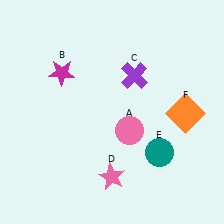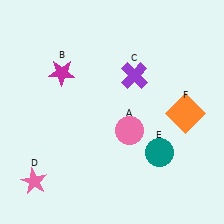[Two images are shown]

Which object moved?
The pink star (D) moved left.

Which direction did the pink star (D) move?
The pink star (D) moved left.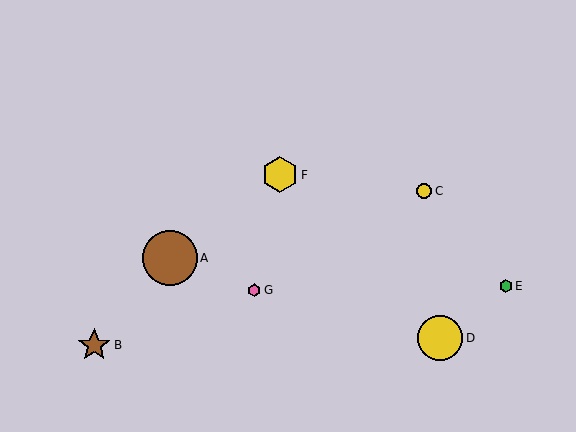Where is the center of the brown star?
The center of the brown star is at (94, 345).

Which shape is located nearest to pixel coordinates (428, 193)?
The yellow circle (labeled C) at (424, 191) is nearest to that location.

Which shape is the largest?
The brown circle (labeled A) is the largest.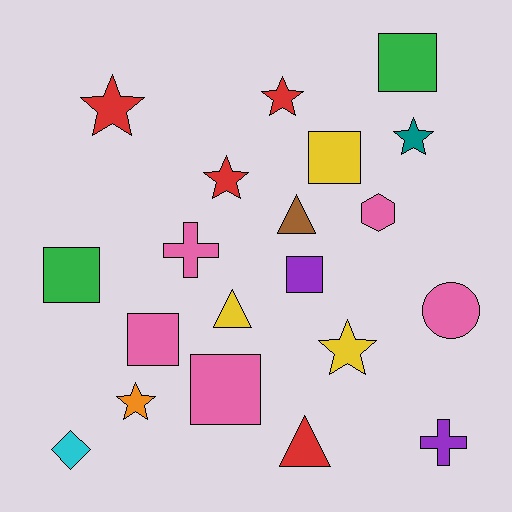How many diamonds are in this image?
There is 1 diamond.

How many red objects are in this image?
There are 4 red objects.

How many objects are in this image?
There are 20 objects.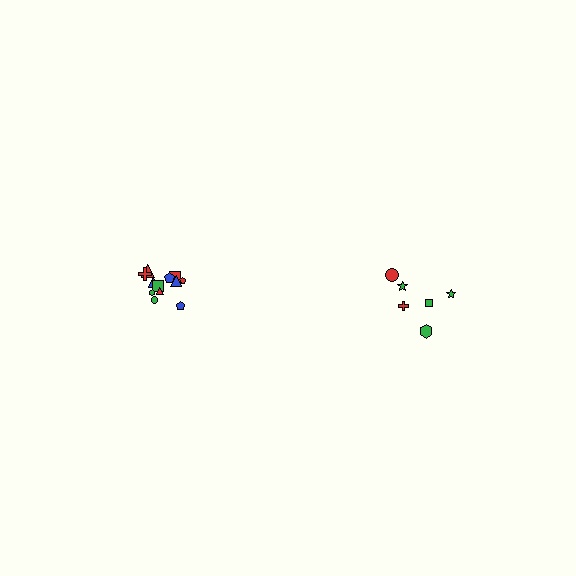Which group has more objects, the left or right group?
The left group.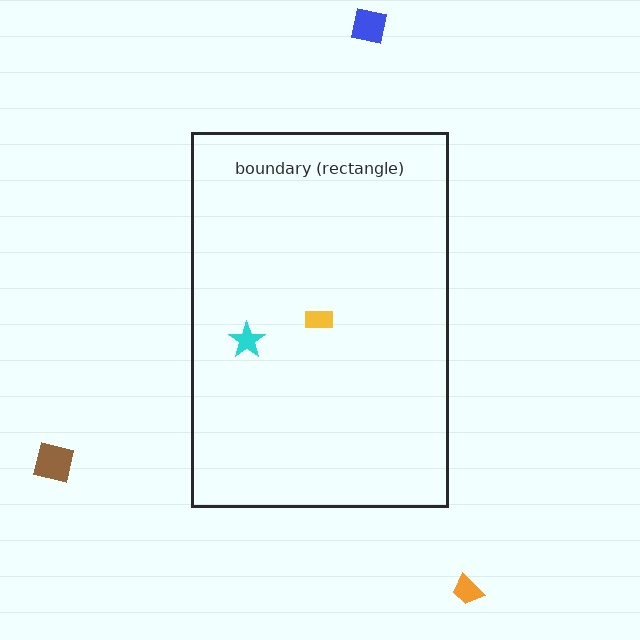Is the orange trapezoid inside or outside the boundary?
Outside.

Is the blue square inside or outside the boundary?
Outside.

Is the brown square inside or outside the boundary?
Outside.